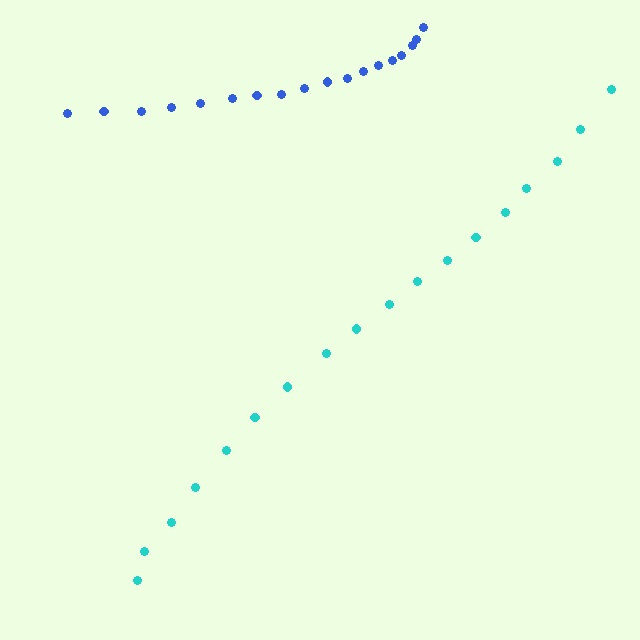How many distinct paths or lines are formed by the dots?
There are 2 distinct paths.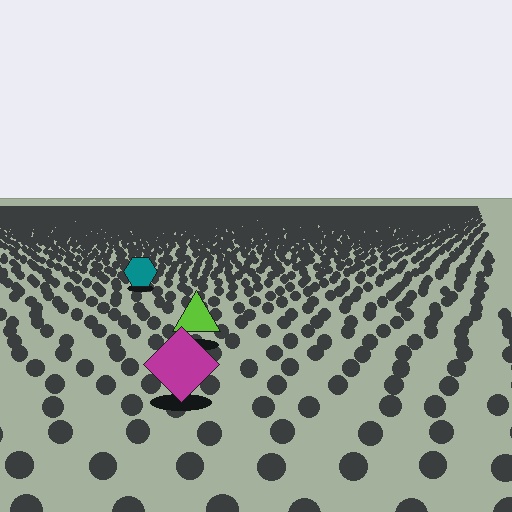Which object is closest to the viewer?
The magenta diamond is closest. The texture marks near it are larger and more spread out.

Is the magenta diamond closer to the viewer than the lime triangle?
Yes. The magenta diamond is closer — you can tell from the texture gradient: the ground texture is coarser near it.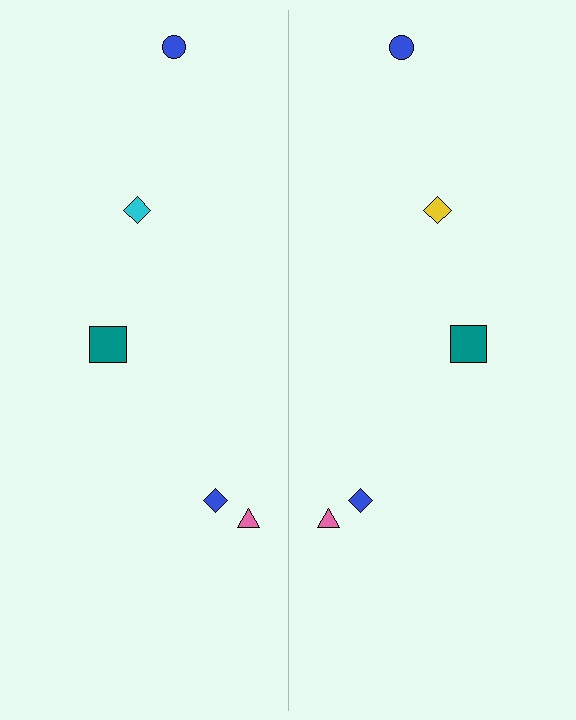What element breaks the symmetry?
The yellow diamond on the right side breaks the symmetry — its mirror counterpart is cyan.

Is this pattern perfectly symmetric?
No, the pattern is not perfectly symmetric. The yellow diamond on the right side breaks the symmetry — its mirror counterpart is cyan.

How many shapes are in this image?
There are 10 shapes in this image.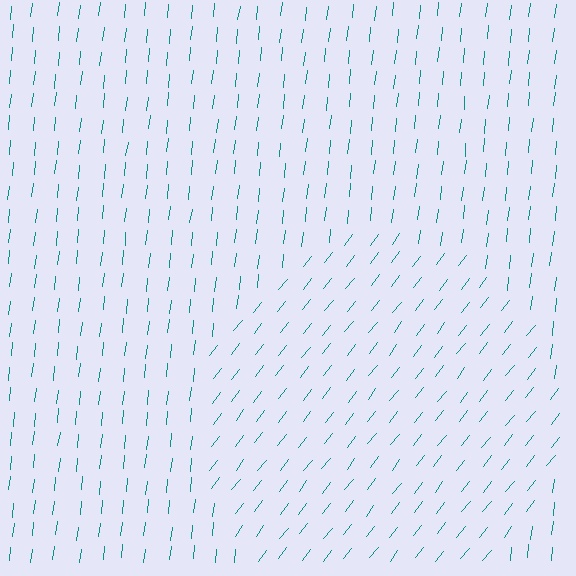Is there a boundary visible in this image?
Yes, there is a texture boundary formed by a change in line orientation.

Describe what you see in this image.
The image is filled with small teal line segments. A circle region in the image has lines oriented differently from the surrounding lines, creating a visible texture boundary.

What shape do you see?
I see a circle.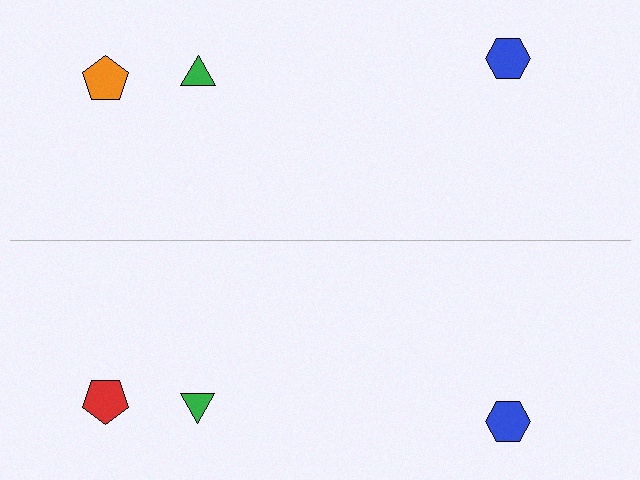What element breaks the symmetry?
The red pentagon on the bottom side breaks the symmetry — its mirror counterpart is orange.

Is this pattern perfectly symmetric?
No, the pattern is not perfectly symmetric. The red pentagon on the bottom side breaks the symmetry — its mirror counterpart is orange.